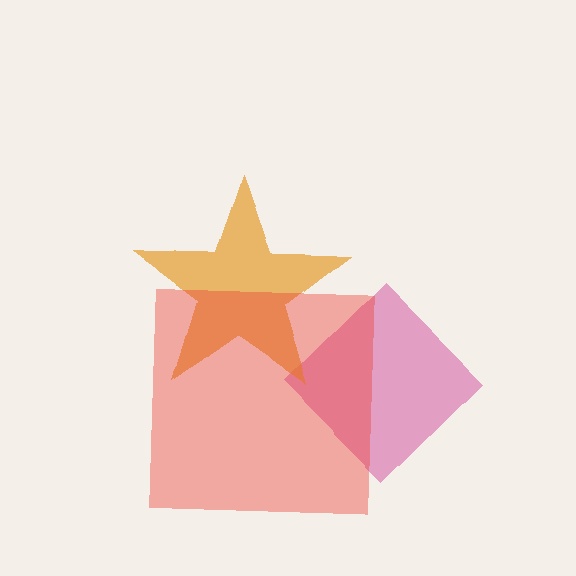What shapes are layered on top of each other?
The layered shapes are: a magenta diamond, an orange star, a red square.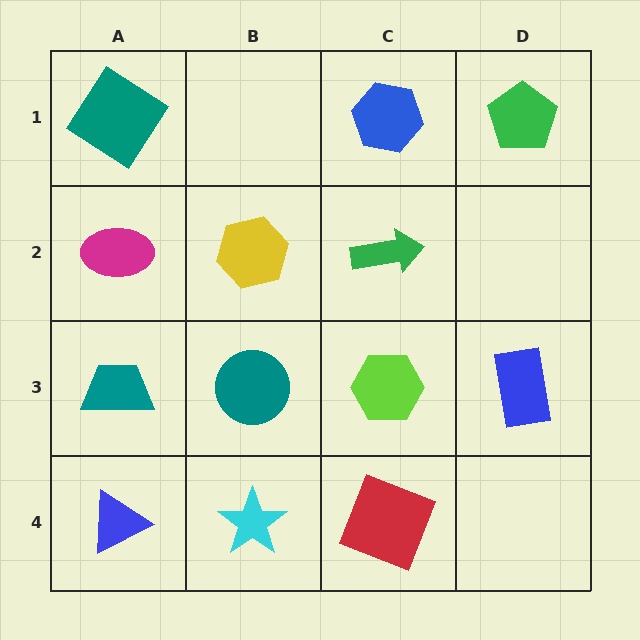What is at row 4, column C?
A red square.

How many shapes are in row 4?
3 shapes.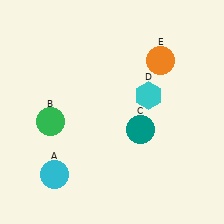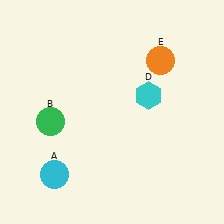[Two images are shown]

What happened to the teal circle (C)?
The teal circle (C) was removed in Image 2. It was in the bottom-right area of Image 1.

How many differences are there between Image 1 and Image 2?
There is 1 difference between the two images.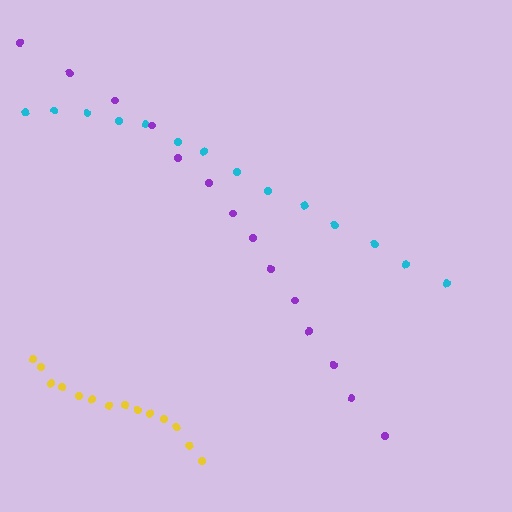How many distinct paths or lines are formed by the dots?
There are 3 distinct paths.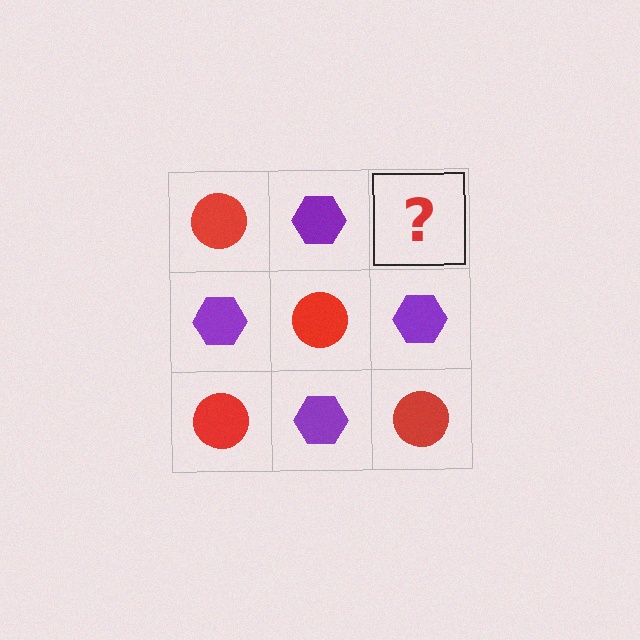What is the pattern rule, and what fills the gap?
The rule is that it alternates red circle and purple hexagon in a checkerboard pattern. The gap should be filled with a red circle.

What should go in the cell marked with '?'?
The missing cell should contain a red circle.